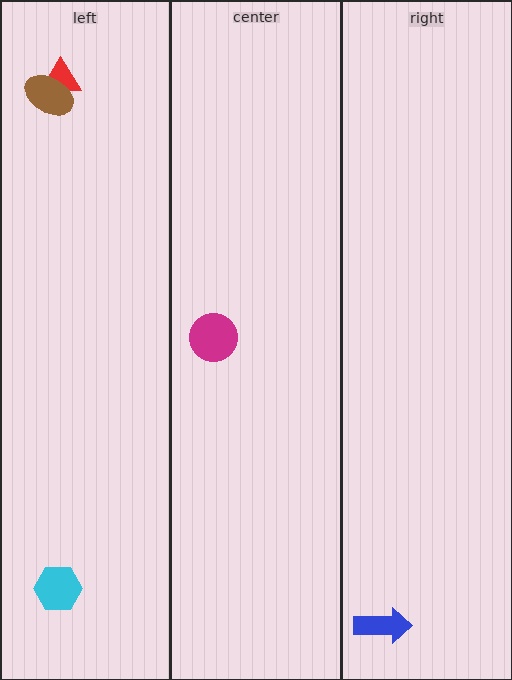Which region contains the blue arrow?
The right region.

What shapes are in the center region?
The magenta circle.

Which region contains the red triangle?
The left region.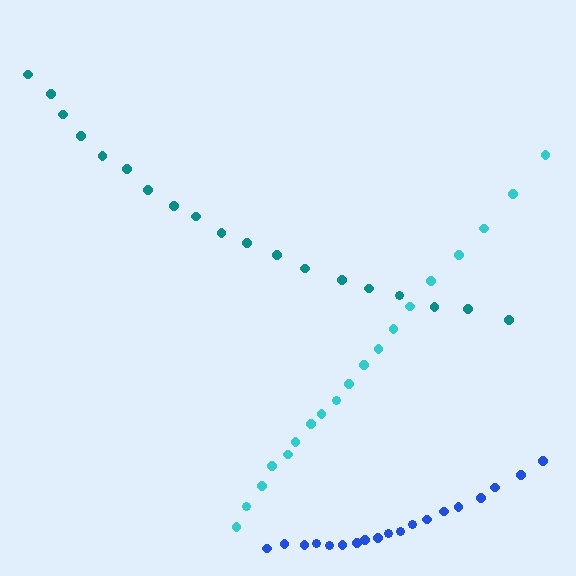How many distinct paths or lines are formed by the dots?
There are 3 distinct paths.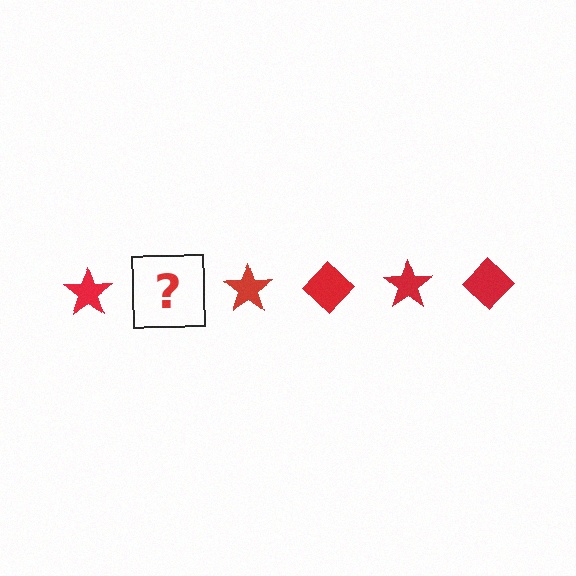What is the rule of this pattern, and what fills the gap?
The rule is that the pattern cycles through star, diamond shapes in red. The gap should be filled with a red diamond.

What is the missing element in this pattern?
The missing element is a red diamond.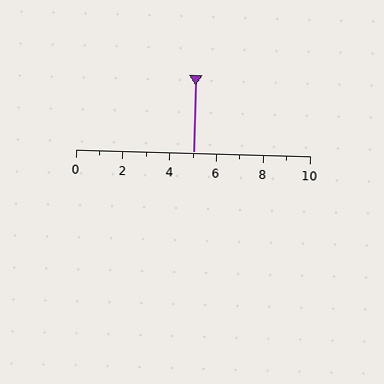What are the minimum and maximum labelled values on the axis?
The axis runs from 0 to 10.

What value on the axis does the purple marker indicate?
The marker indicates approximately 5.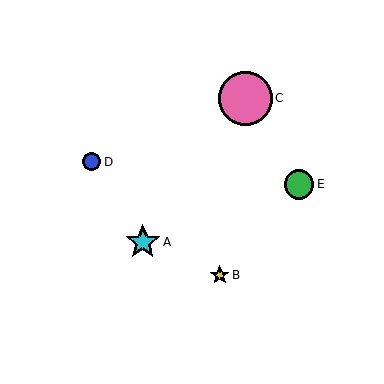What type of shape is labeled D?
Shape D is a blue circle.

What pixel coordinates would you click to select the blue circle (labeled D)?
Click at (92, 162) to select the blue circle D.